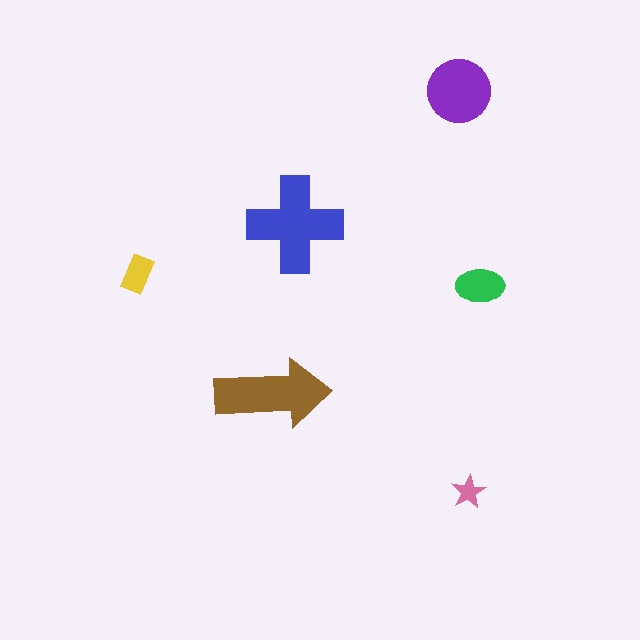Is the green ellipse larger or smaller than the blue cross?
Smaller.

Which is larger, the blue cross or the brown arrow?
The blue cross.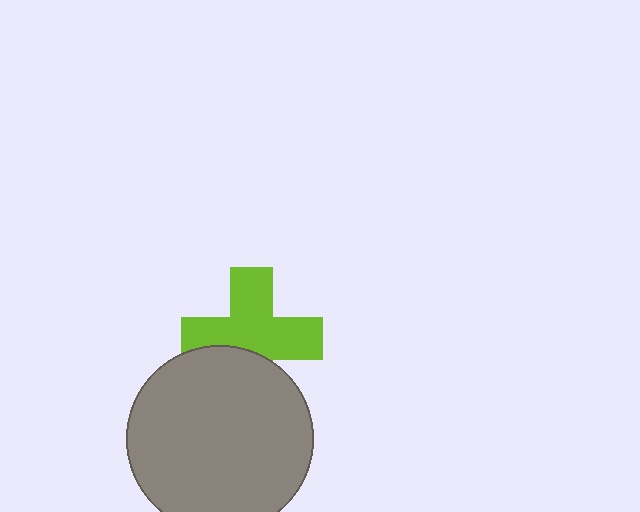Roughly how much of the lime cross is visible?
Most of it is visible (roughly 70%).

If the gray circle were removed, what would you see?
You would see the complete lime cross.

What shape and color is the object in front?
The object in front is a gray circle.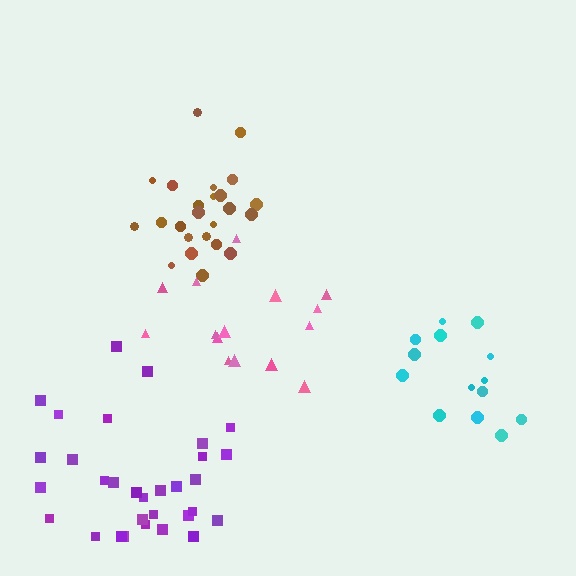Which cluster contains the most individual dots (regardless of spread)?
Purple (31).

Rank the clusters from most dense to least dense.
brown, cyan, purple, pink.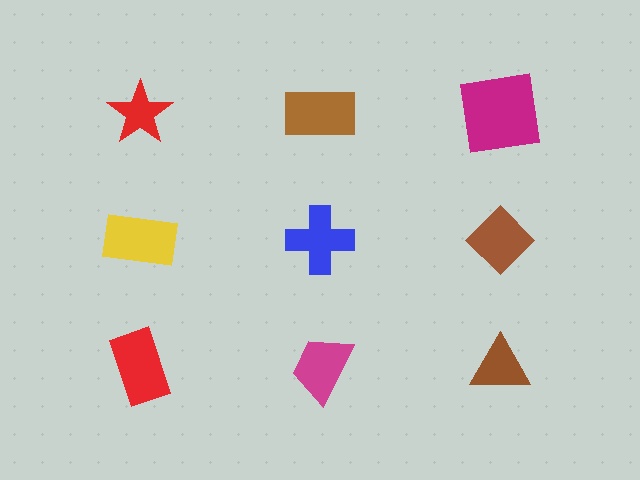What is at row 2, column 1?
A yellow rectangle.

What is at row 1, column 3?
A magenta square.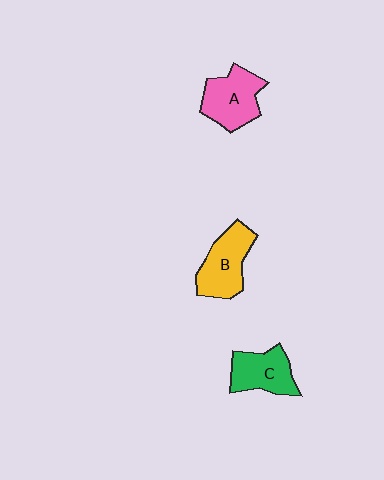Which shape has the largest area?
Shape B (yellow).